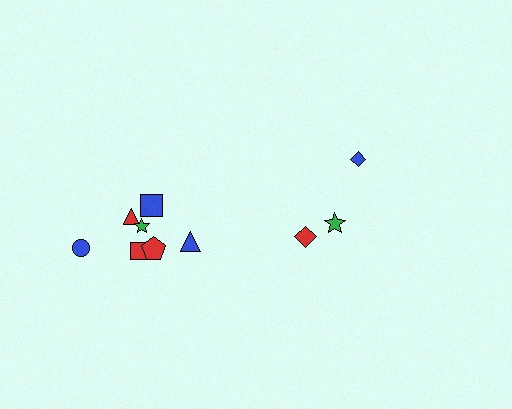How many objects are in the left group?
There are 7 objects.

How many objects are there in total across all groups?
There are 10 objects.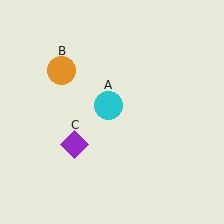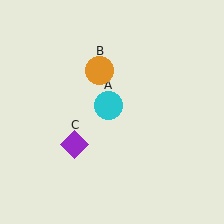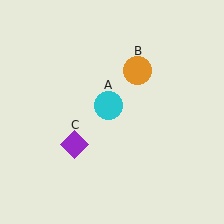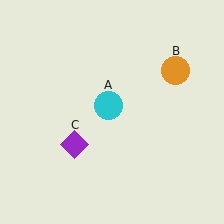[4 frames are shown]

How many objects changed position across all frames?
1 object changed position: orange circle (object B).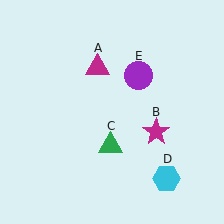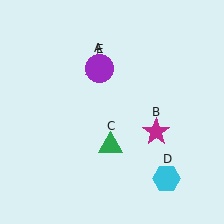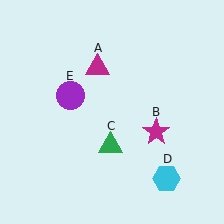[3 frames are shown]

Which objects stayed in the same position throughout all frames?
Magenta triangle (object A) and magenta star (object B) and green triangle (object C) and cyan hexagon (object D) remained stationary.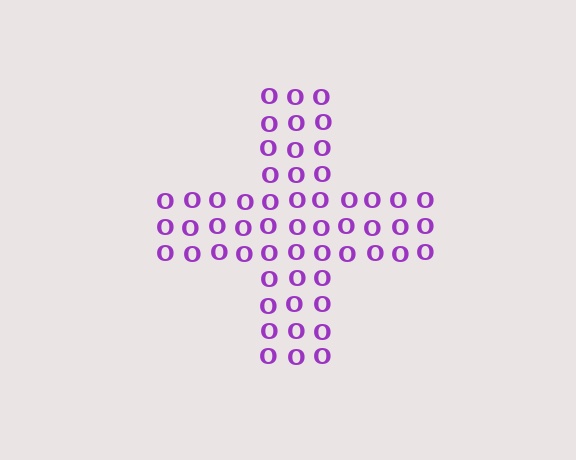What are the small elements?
The small elements are letter O's.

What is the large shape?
The large shape is a cross.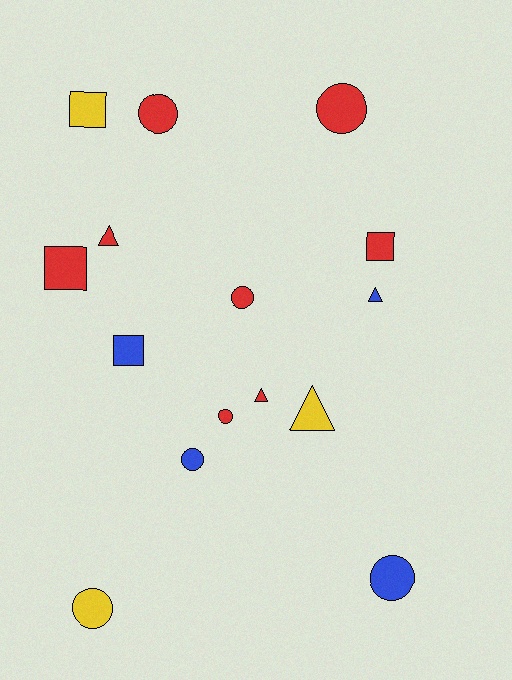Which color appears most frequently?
Red, with 8 objects.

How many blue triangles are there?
There is 1 blue triangle.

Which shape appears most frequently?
Circle, with 7 objects.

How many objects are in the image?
There are 15 objects.